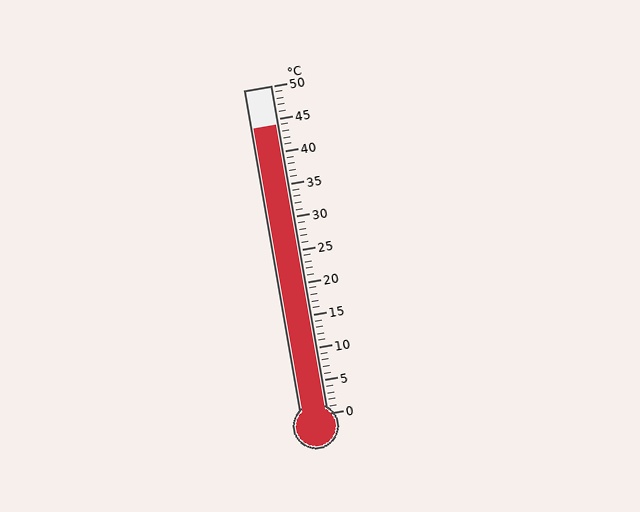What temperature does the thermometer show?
The thermometer shows approximately 44°C.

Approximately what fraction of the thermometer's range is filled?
The thermometer is filled to approximately 90% of its range.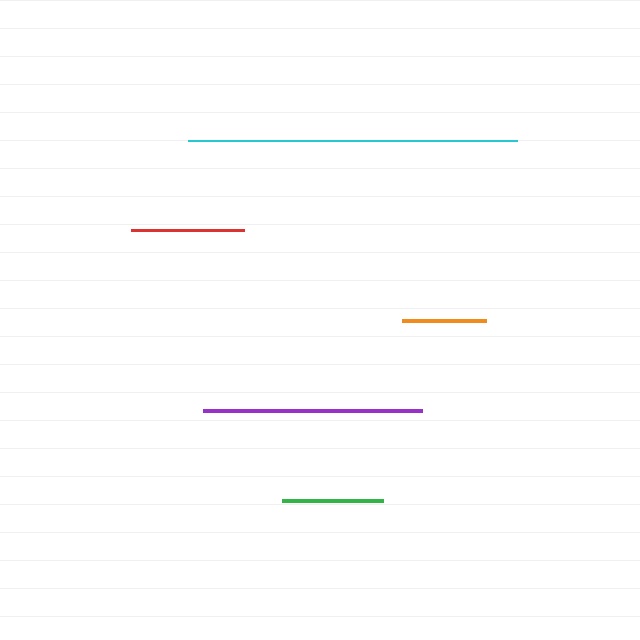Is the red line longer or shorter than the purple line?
The purple line is longer than the red line.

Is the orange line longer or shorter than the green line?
The green line is longer than the orange line.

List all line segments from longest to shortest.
From longest to shortest: cyan, purple, red, green, orange.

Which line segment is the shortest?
The orange line is the shortest at approximately 84 pixels.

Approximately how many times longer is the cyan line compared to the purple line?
The cyan line is approximately 1.5 times the length of the purple line.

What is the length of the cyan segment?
The cyan segment is approximately 329 pixels long.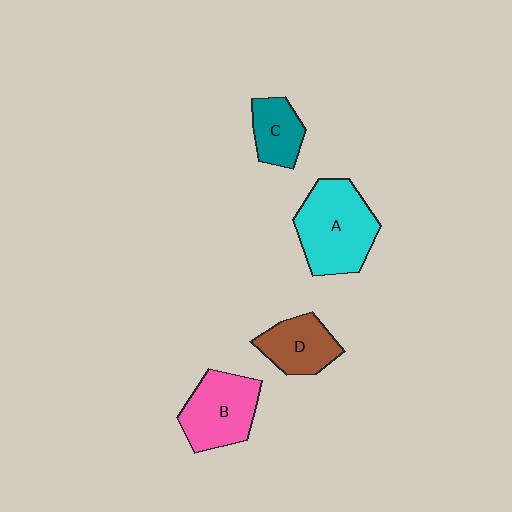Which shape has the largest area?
Shape A (cyan).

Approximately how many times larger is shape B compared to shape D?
Approximately 1.3 times.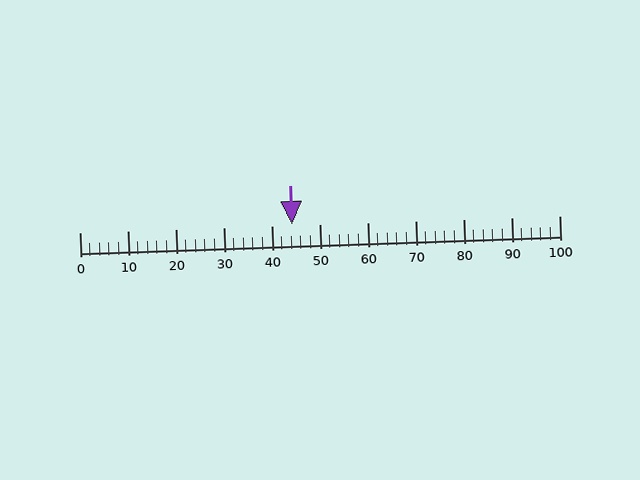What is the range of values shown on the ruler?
The ruler shows values from 0 to 100.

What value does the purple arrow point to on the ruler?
The purple arrow points to approximately 44.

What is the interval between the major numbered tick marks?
The major tick marks are spaced 10 units apart.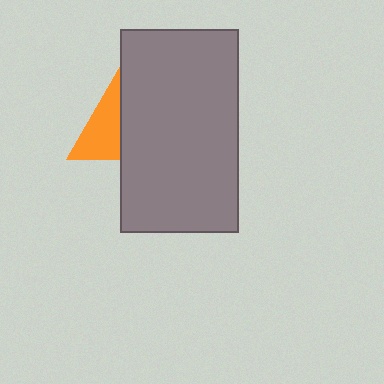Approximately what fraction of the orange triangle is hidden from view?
Roughly 65% of the orange triangle is hidden behind the gray rectangle.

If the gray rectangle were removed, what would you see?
You would see the complete orange triangle.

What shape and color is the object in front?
The object in front is a gray rectangle.